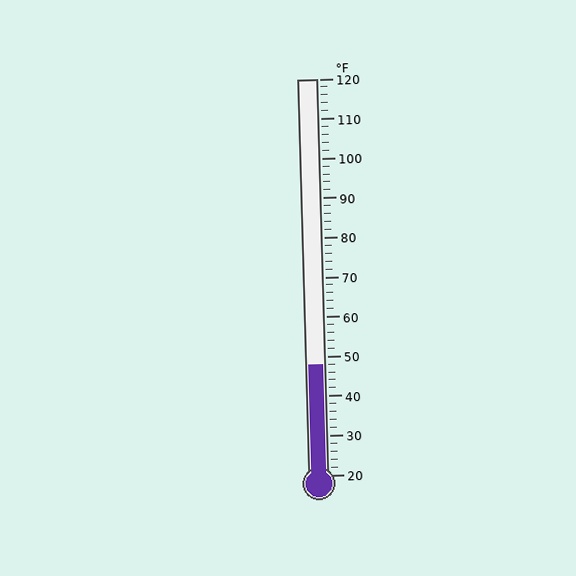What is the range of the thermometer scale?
The thermometer scale ranges from 20°F to 120°F.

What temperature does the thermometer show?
The thermometer shows approximately 48°F.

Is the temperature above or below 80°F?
The temperature is below 80°F.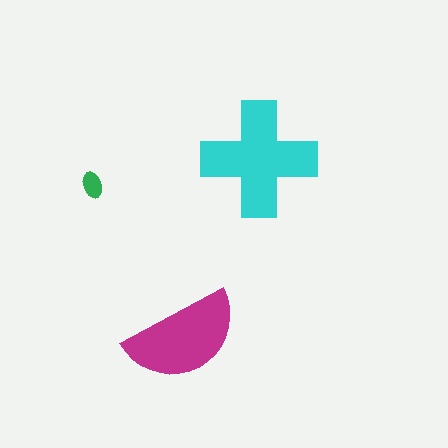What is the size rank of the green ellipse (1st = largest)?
3rd.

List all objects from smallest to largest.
The green ellipse, the magenta semicircle, the cyan cross.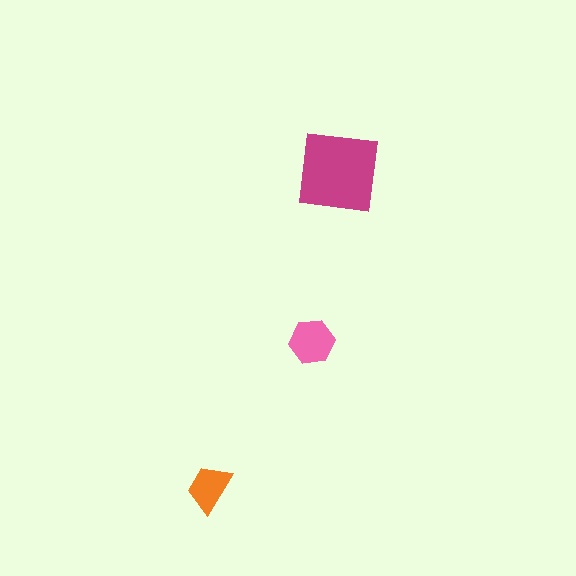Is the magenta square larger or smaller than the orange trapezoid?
Larger.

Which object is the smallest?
The orange trapezoid.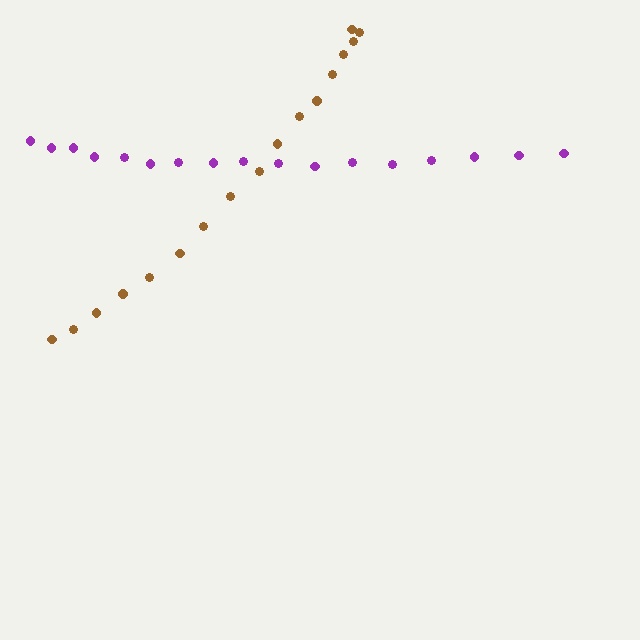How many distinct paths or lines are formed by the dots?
There are 2 distinct paths.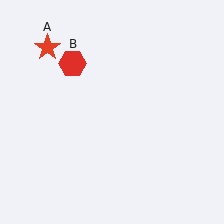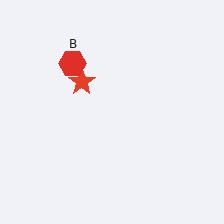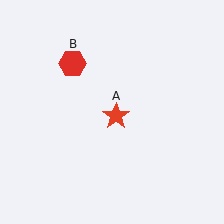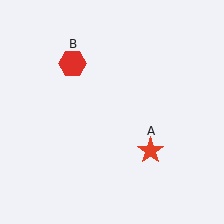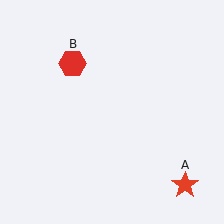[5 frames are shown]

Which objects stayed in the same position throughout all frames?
Red hexagon (object B) remained stationary.